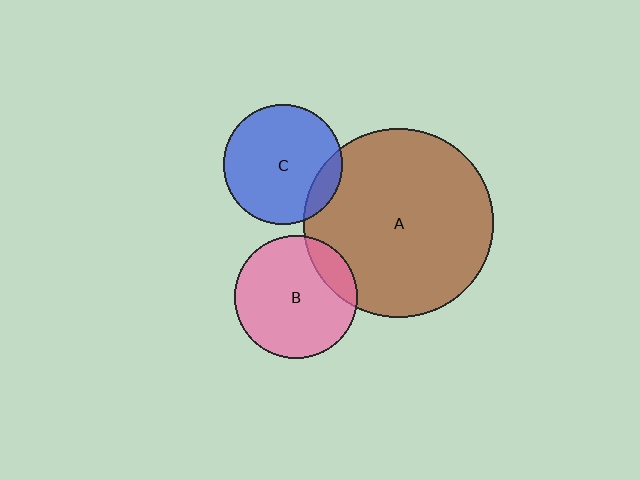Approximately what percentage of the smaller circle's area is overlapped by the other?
Approximately 15%.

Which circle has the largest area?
Circle A (brown).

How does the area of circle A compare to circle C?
Approximately 2.5 times.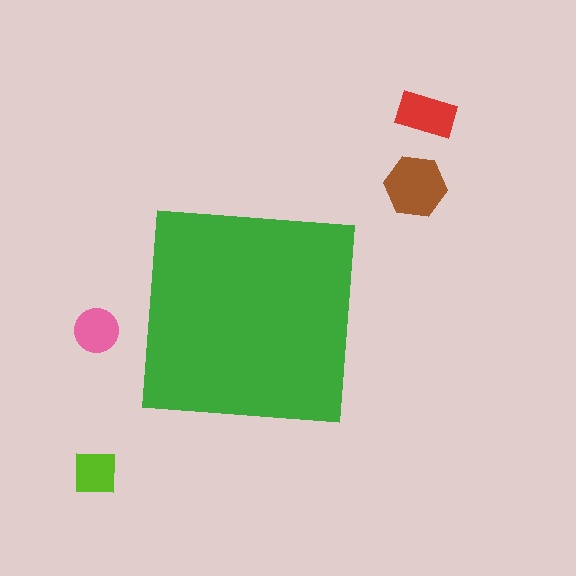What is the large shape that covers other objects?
A green square.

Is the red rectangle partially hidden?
No, the red rectangle is fully visible.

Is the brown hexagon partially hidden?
No, the brown hexagon is fully visible.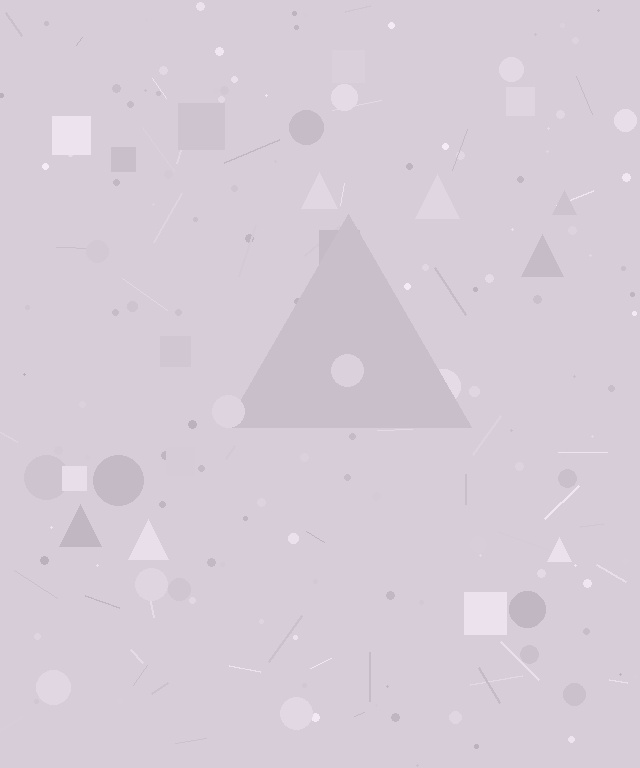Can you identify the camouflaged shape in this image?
The camouflaged shape is a triangle.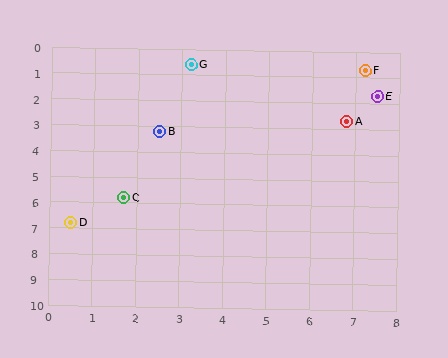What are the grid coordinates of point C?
Point C is at approximately (1.7, 5.8).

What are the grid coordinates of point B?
Point B is at approximately (2.5, 3.2).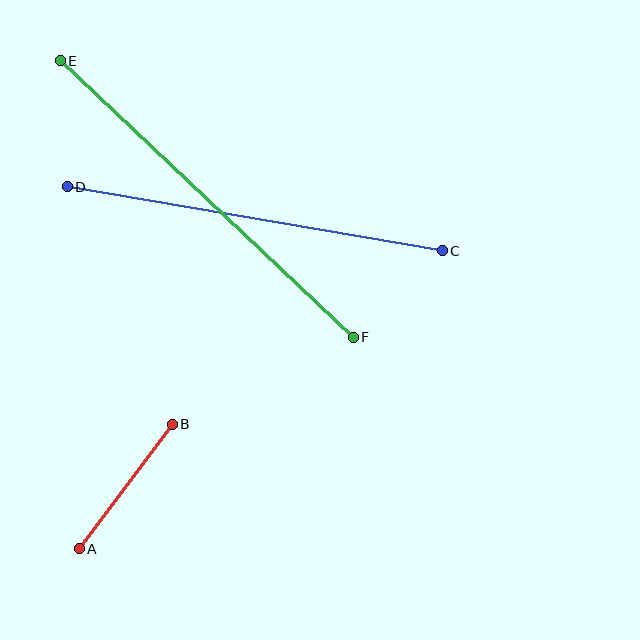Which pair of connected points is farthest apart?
Points E and F are farthest apart.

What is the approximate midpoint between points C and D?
The midpoint is at approximately (255, 219) pixels.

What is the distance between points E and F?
The distance is approximately 403 pixels.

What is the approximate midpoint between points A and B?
The midpoint is at approximately (126, 486) pixels.